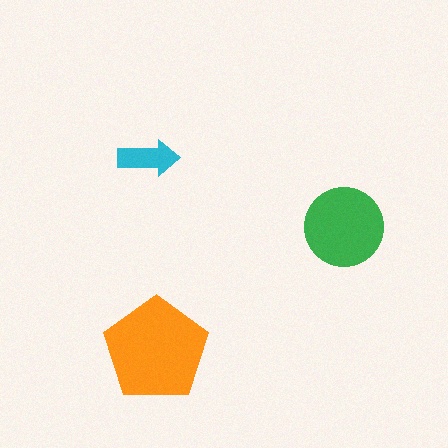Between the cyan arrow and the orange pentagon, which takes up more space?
The orange pentagon.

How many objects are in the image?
There are 3 objects in the image.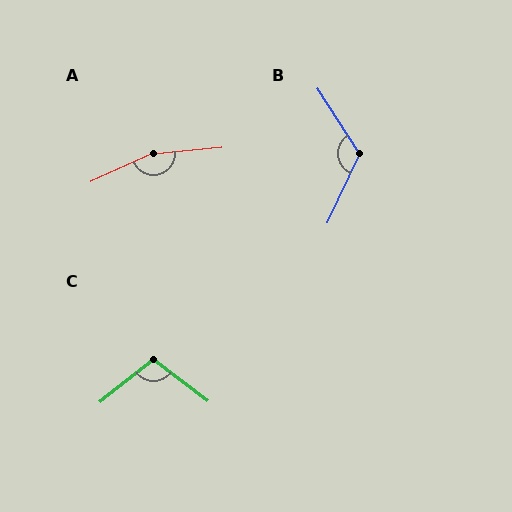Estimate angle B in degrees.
Approximately 122 degrees.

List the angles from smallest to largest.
C (105°), B (122°), A (161°).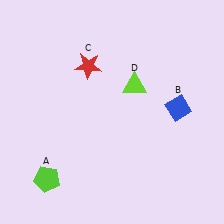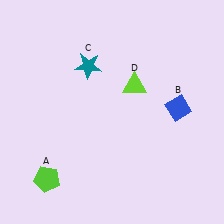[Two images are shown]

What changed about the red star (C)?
In Image 1, C is red. In Image 2, it changed to teal.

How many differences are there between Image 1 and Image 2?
There is 1 difference between the two images.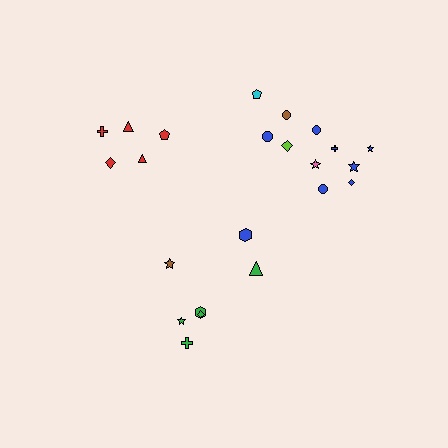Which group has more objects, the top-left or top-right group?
The top-right group.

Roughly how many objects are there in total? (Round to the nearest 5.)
Roughly 25 objects in total.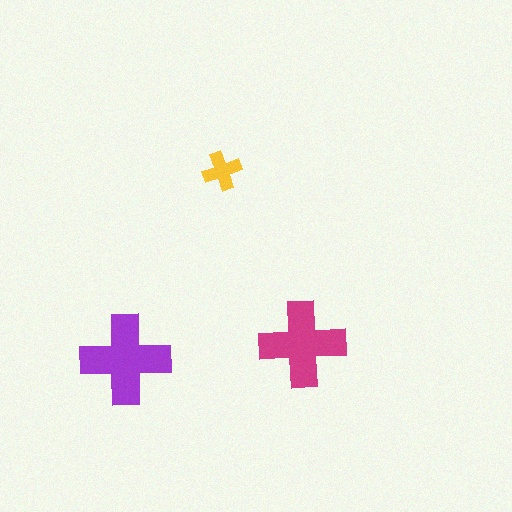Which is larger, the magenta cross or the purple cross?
The purple one.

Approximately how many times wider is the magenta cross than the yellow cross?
About 2 times wider.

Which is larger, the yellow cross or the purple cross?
The purple one.